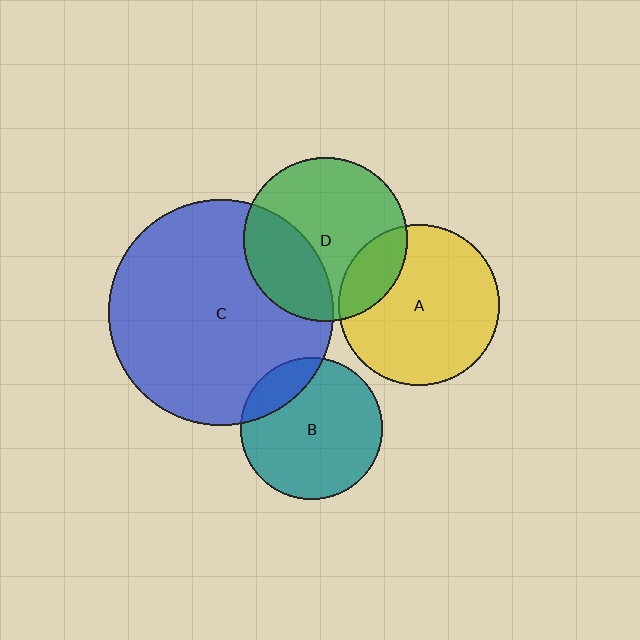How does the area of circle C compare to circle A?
Approximately 2.0 times.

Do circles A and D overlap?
Yes.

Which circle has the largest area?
Circle C (blue).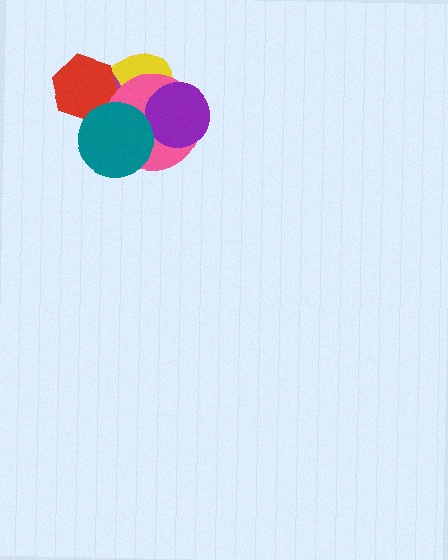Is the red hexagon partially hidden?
Yes, it is partially covered by another shape.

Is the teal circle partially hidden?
No, no other shape covers it.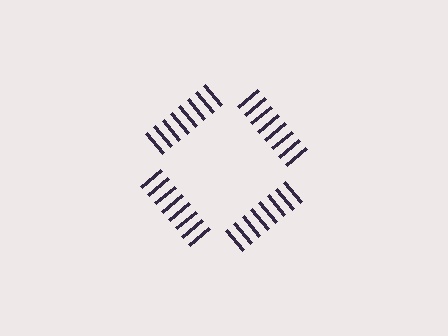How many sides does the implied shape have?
4 sides — the line-ends trace a square.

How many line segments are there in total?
32 — 8 along each of the 4 edges.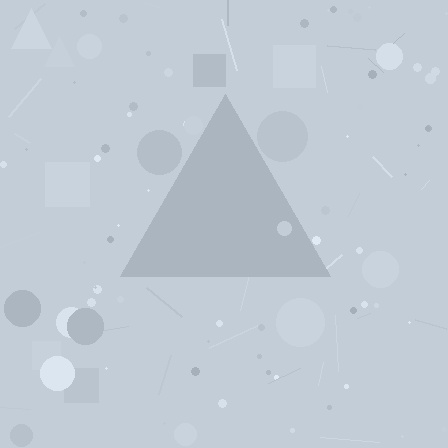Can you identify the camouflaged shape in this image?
The camouflaged shape is a triangle.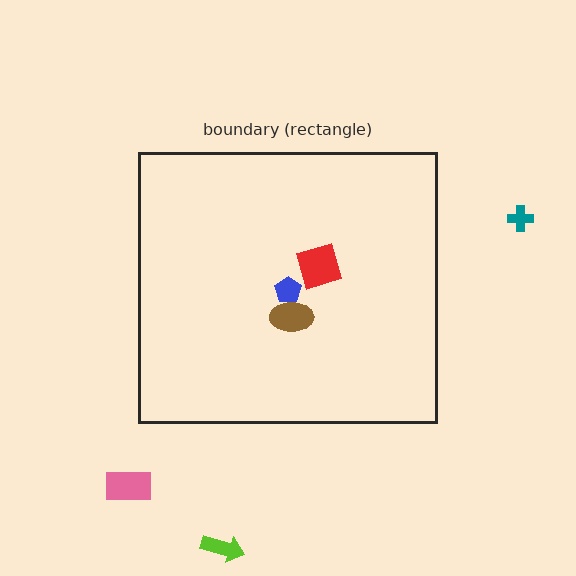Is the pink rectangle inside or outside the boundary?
Outside.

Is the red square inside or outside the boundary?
Inside.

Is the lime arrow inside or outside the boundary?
Outside.